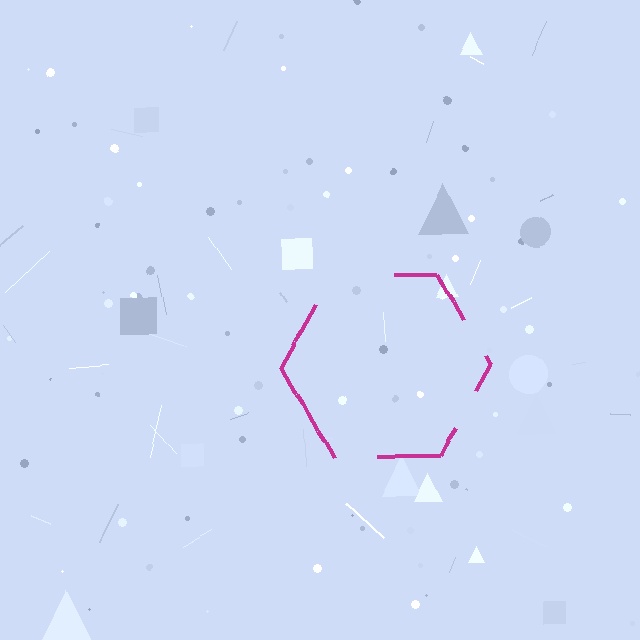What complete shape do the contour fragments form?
The contour fragments form a hexagon.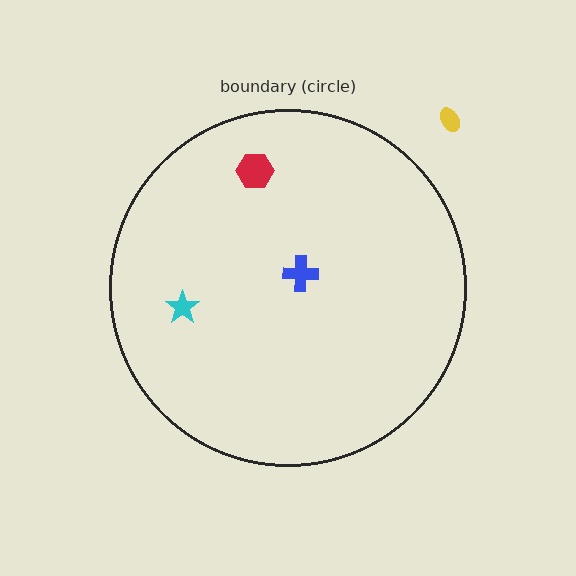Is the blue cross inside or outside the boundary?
Inside.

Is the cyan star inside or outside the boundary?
Inside.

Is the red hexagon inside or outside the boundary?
Inside.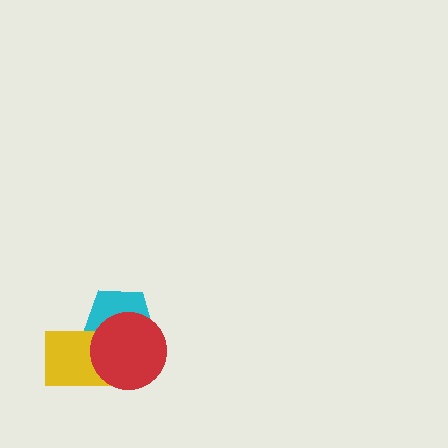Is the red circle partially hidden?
No, no other shape covers it.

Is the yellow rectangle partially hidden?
Yes, it is partially covered by another shape.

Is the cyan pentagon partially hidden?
Yes, it is partially covered by another shape.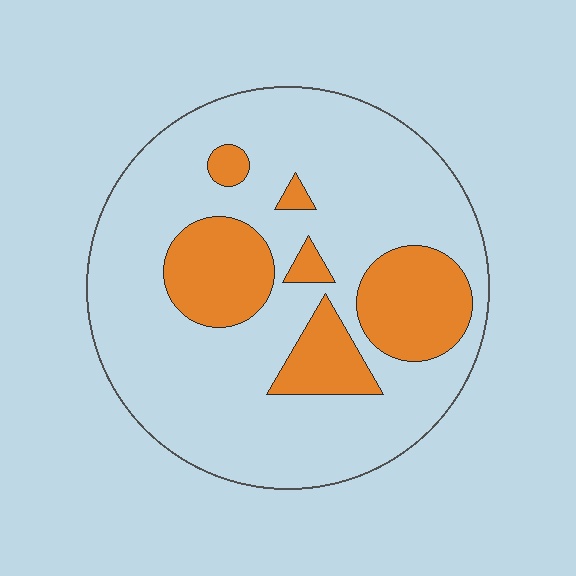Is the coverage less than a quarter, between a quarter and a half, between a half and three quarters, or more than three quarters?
Less than a quarter.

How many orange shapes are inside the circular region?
6.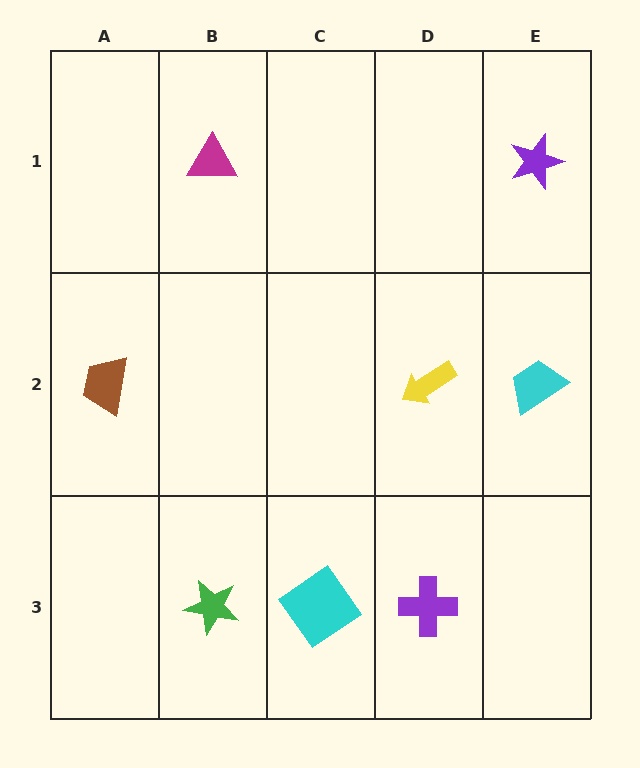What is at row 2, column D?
A yellow arrow.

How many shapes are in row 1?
2 shapes.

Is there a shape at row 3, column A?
No, that cell is empty.